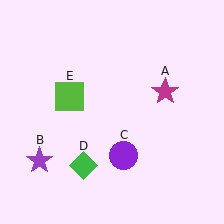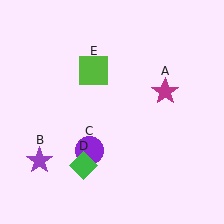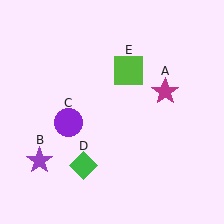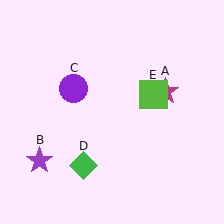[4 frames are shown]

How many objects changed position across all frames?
2 objects changed position: purple circle (object C), lime square (object E).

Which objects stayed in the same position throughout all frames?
Magenta star (object A) and purple star (object B) and green diamond (object D) remained stationary.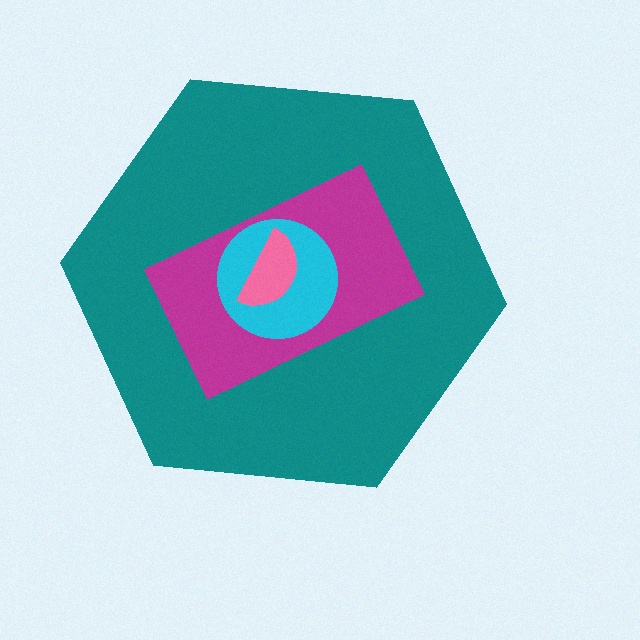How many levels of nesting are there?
4.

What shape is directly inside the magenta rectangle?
The cyan circle.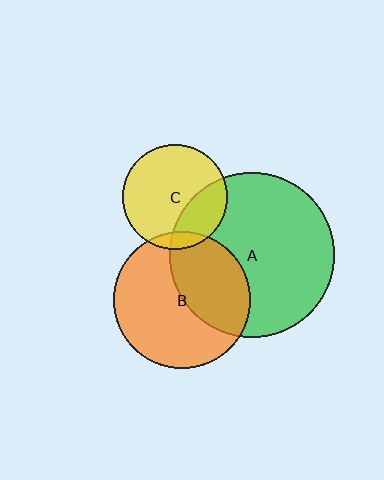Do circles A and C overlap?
Yes.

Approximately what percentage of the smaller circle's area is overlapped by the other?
Approximately 30%.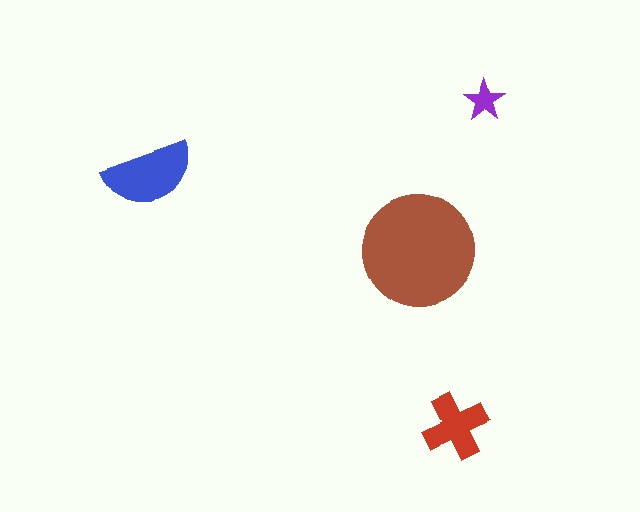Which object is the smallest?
The purple star.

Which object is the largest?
The brown circle.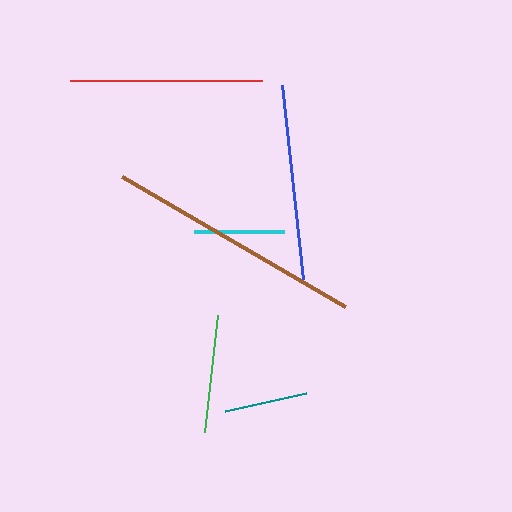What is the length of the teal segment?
The teal segment is approximately 83 pixels long.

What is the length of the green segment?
The green segment is approximately 117 pixels long.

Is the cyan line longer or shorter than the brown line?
The brown line is longer than the cyan line.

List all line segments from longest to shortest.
From longest to shortest: brown, blue, red, green, cyan, teal.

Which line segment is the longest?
The brown line is the longest at approximately 258 pixels.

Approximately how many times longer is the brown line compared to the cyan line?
The brown line is approximately 2.9 times the length of the cyan line.